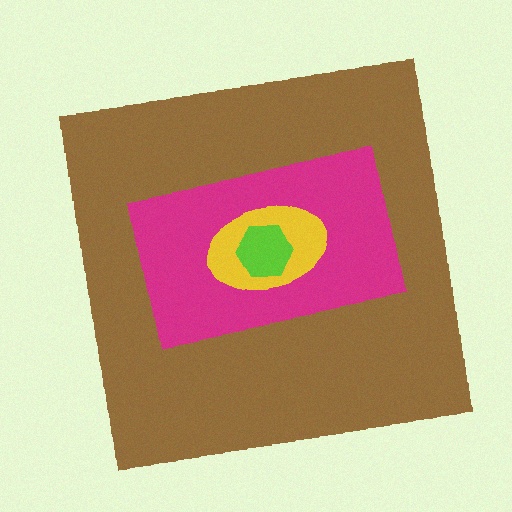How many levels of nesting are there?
4.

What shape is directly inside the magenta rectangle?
The yellow ellipse.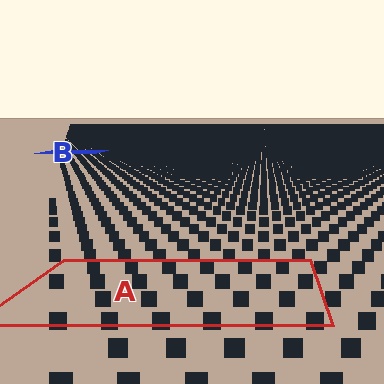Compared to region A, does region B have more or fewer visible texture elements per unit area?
Region B has more texture elements per unit area — they are packed more densely because it is farther away.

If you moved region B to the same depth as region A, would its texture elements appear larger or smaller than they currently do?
They would appear larger. At a closer depth, the same texture elements are projected at a bigger on-screen size.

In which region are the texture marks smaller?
The texture marks are smaller in region B, because it is farther away.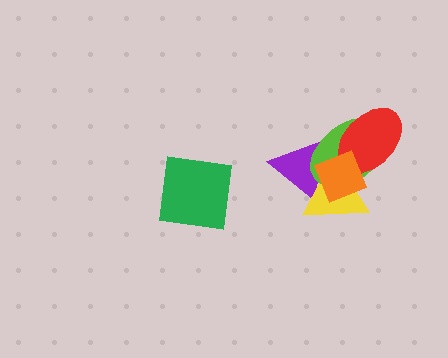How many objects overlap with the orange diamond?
4 objects overlap with the orange diamond.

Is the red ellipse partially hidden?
Yes, it is partially covered by another shape.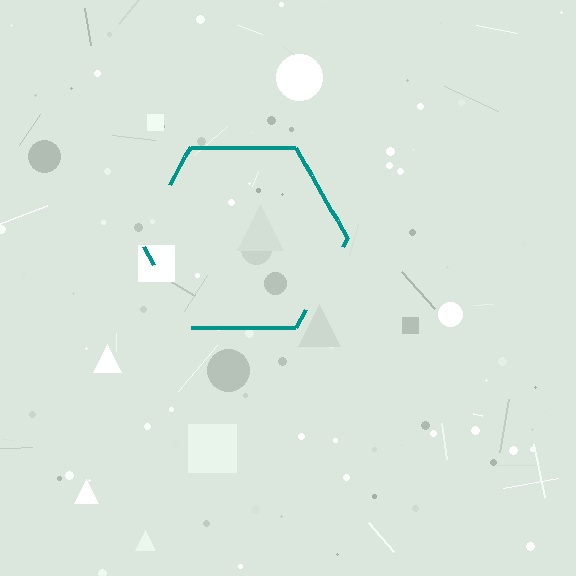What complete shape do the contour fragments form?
The contour fragments form a hexagon.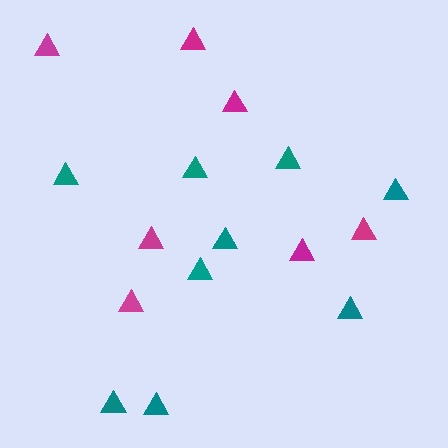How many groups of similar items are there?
There are 2 groups: one group of teal triangles (9) and one group of magenta triangles (7).